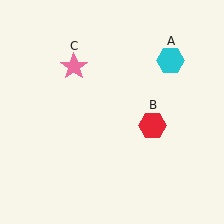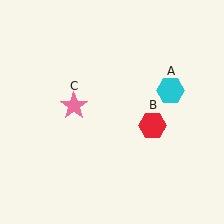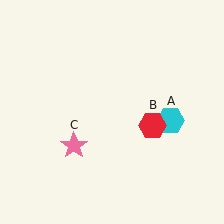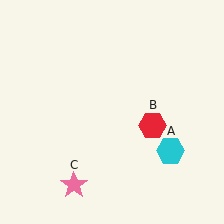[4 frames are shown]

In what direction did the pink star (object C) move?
The pink star (object C) moved down.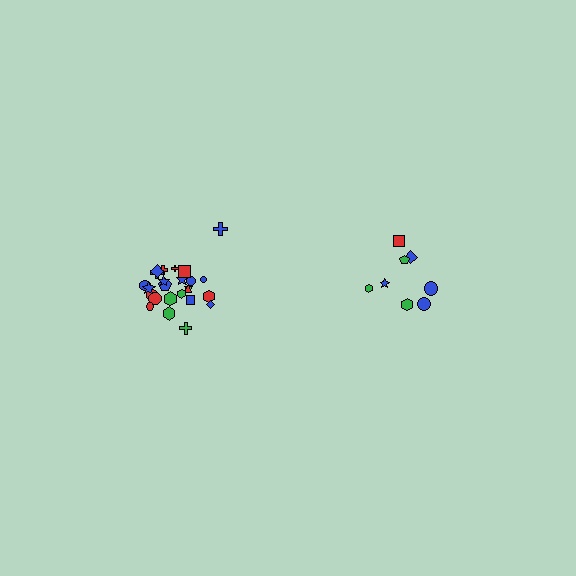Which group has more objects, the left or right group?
The left group.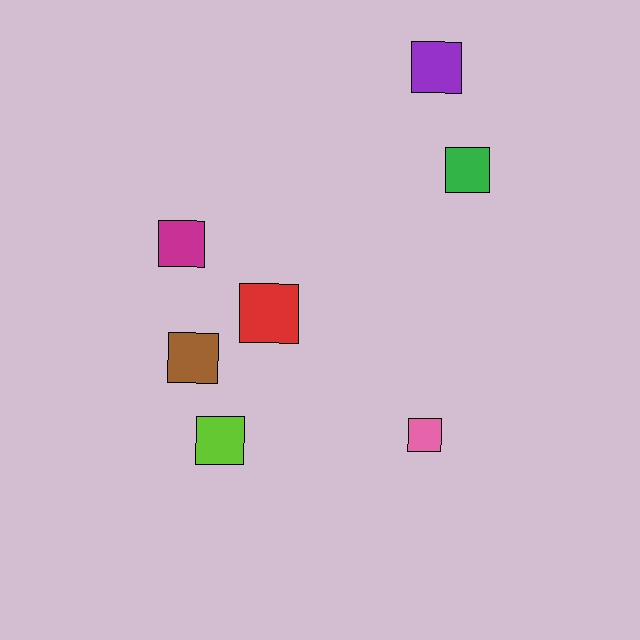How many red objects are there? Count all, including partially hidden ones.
There is 1 red object.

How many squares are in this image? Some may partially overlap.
There are 7 squares.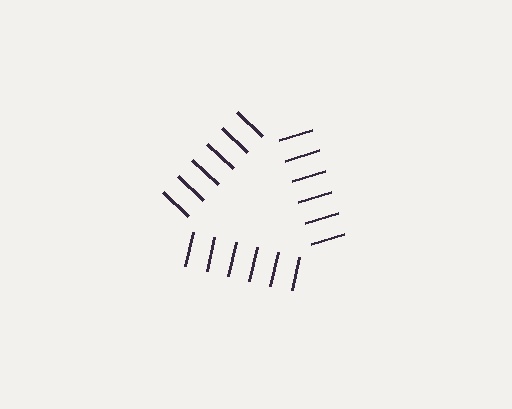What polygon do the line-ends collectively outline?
An illusory triangle — the line segments terminate on its edges but no continuous stroke is drawn.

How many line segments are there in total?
18 — 6 along each of the 3 edges.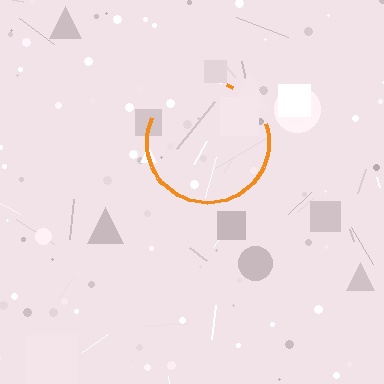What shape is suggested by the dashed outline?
The dashed outline suggests a circle.